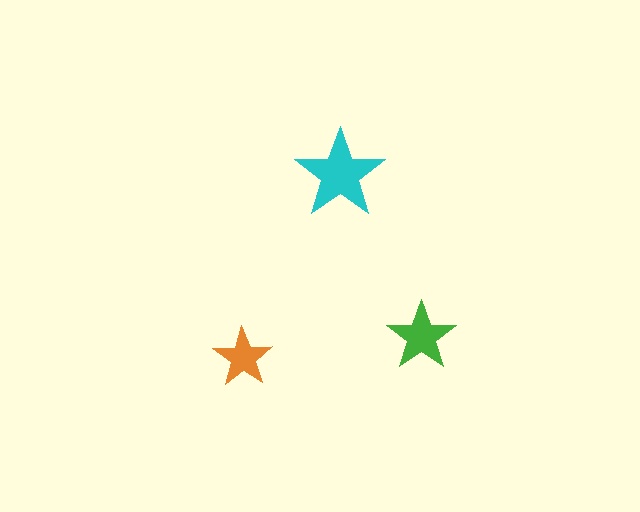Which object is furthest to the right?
The green star is rightmost.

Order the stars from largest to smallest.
the cyan one, the green one, the orange one.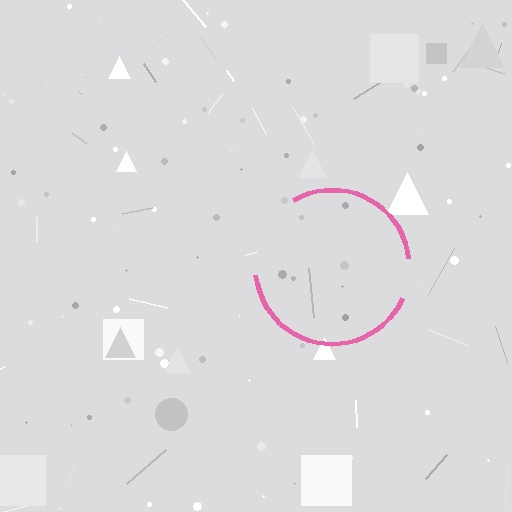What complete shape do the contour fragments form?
The contour fragments form a circle.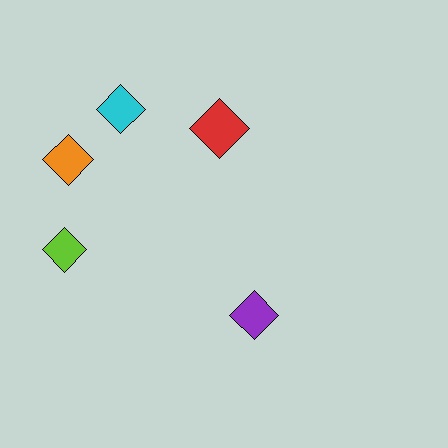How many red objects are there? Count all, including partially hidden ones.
There is 1 red object.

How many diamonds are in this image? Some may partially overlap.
There are 5 diamonds.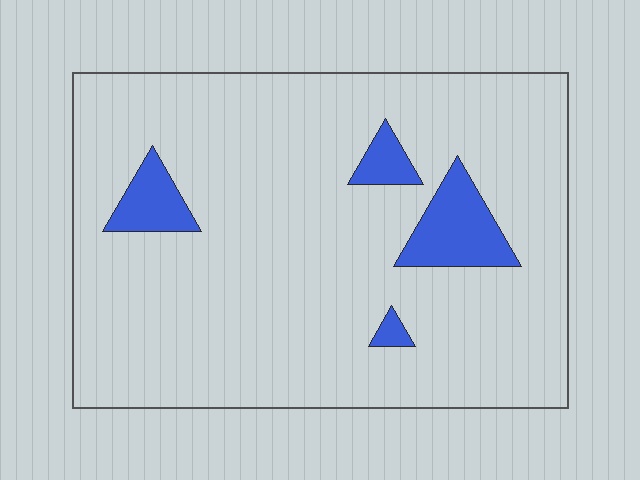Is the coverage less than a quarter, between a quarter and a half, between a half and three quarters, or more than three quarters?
Less than a quarter.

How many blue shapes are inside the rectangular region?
4.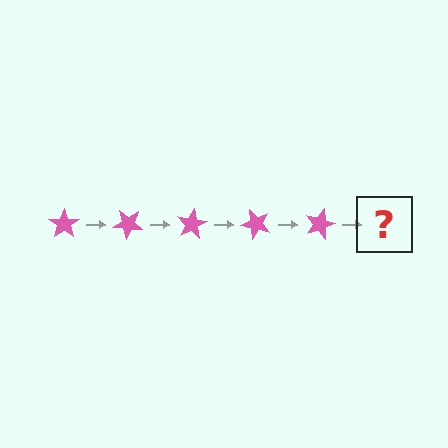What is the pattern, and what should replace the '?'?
The pattern is that the star rotates 40 degrees each step. The '?' should be a pink star rotated 200 degrees.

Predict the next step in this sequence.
The next step is a pink star rotated 200 degrees.